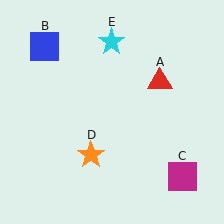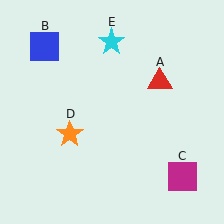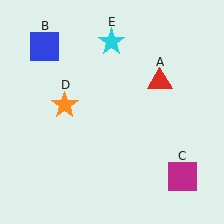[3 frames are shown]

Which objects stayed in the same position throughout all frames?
Red triangle (object A) and blue square (object B) and magenta square (object C) and cyan star (object E) remained stationary.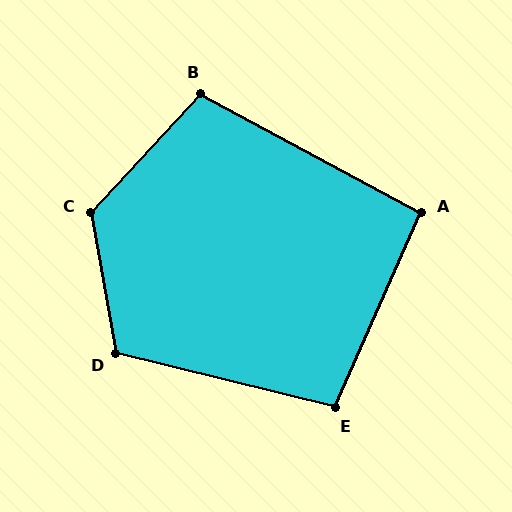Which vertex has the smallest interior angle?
A, at approximately 94 degrees.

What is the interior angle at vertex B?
Approximately 105 degrees (obtuse).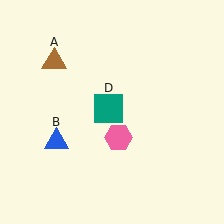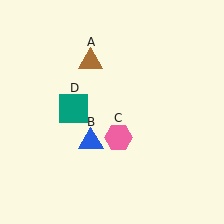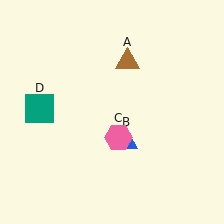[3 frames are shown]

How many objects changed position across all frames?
3 objects changed position: brown triangle (object A), blue triangle (object B), teal square (object D).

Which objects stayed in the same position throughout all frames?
Pink hexagon (object C) remained stationary.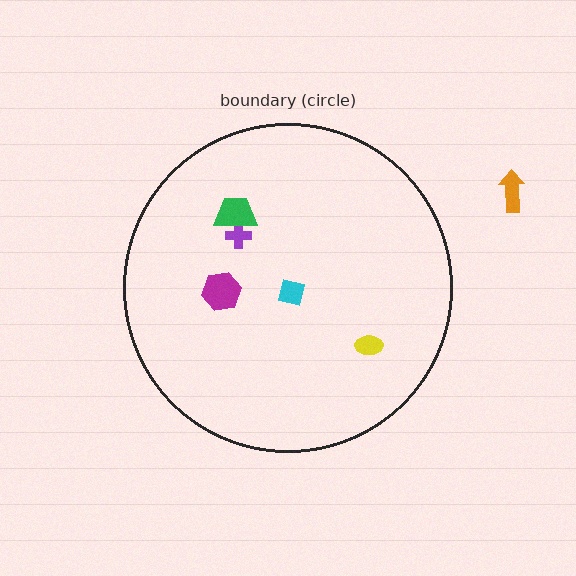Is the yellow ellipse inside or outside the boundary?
Inside.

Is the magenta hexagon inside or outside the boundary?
Inside.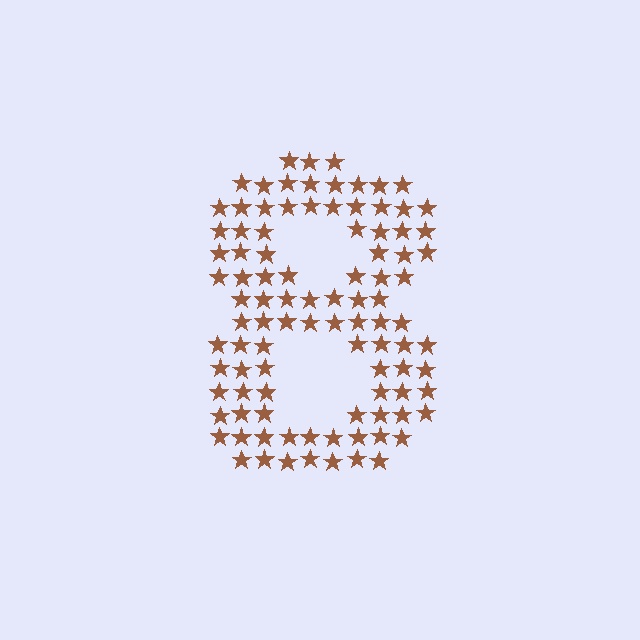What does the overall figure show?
The overall figure shows the digit 8.